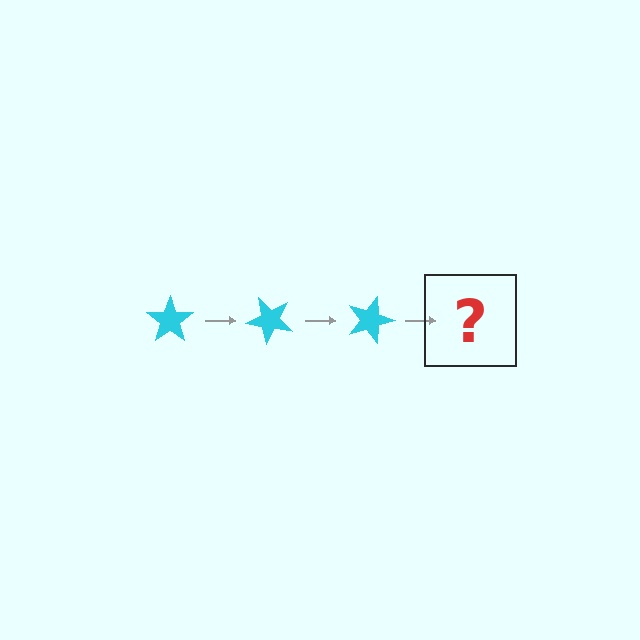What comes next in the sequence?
The next element should be a cyan star rotated 135 degrees.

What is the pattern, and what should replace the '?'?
The pattern is that the star rotates 45 degrees each step. The '?' should be a cyan star rotated 135 degrees.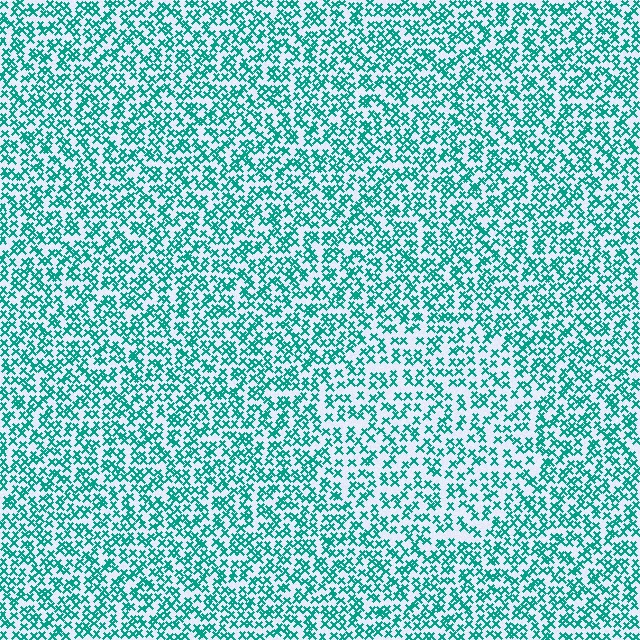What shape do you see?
I see a circle.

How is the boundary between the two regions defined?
The boundary is defined by a change in element density (approximately 1.5x ratio). All elements are the same color, size, and shape.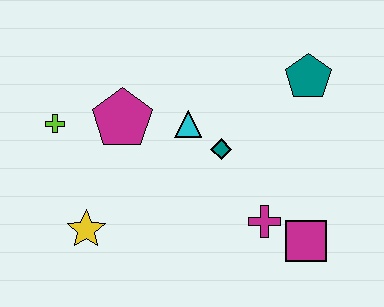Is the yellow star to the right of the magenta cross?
No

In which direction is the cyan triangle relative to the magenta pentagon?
The cyan triangle is to the right of the magenta pentagon.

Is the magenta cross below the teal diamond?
Yes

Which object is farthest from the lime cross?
The magenta square is farthest from the lime cross.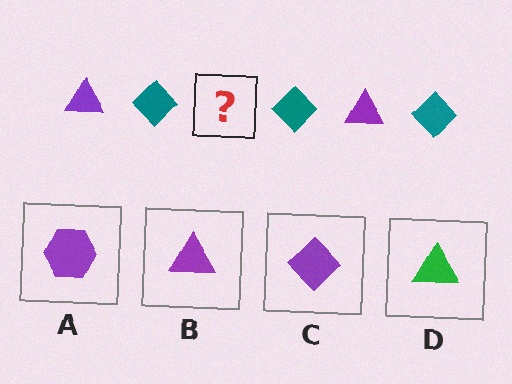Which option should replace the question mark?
Option B.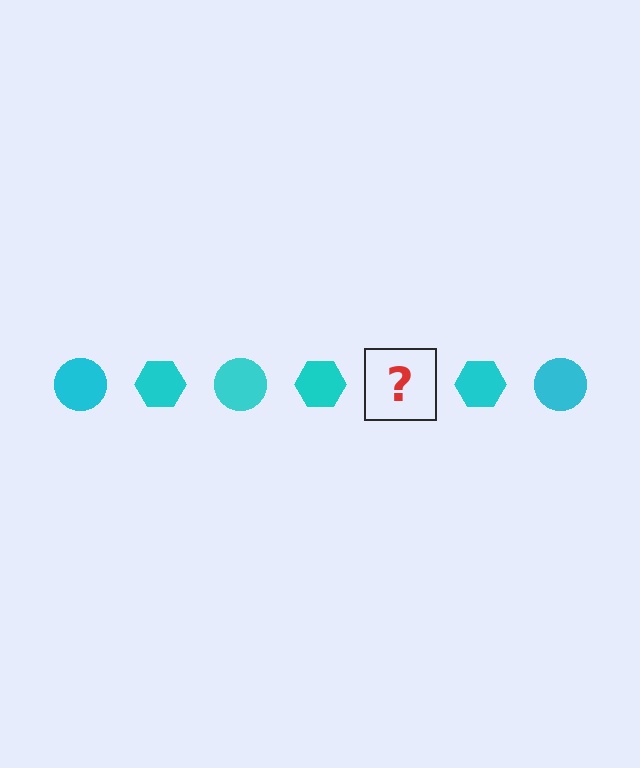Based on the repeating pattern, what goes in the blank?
The blank should be a cyan circle.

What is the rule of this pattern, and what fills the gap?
The rule is that the pattern cycles through circle, hexagon shapes in cyan. The gap should be filled with a cyan circle.